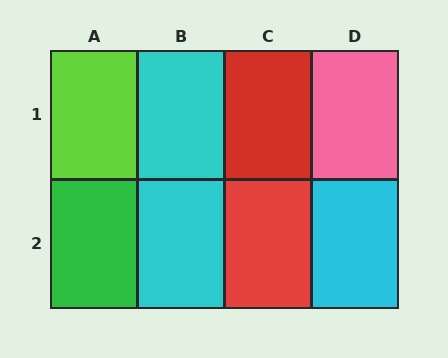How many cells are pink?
1 cell is pink.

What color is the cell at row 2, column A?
Green.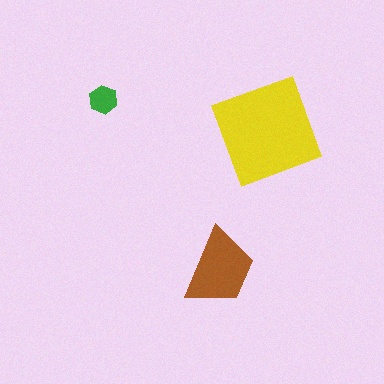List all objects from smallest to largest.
The green hexagon, the brown trapezoid, the yellow diamond.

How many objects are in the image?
There are 3 objects in the image.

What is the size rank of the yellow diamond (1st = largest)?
1st.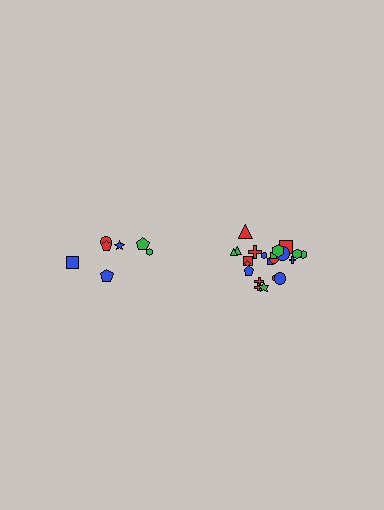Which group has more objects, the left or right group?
The right group.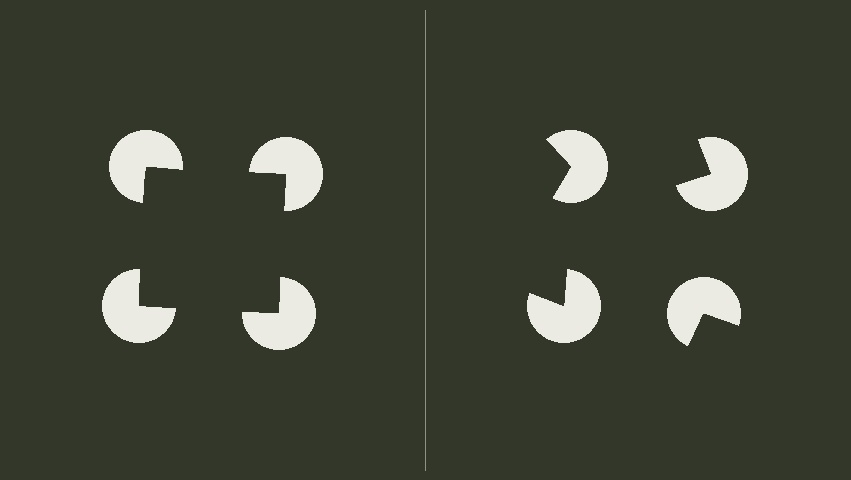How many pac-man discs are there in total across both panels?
8 — 4 on each side.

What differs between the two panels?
The pac-man discs are positioned identically on both sides; only the wedge orientations differ. On the left they align to a square; on the right they are misaligned.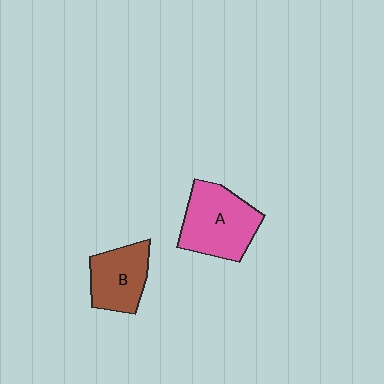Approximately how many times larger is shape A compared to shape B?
Approximately 1.3 times.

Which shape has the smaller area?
Shape B (brown).